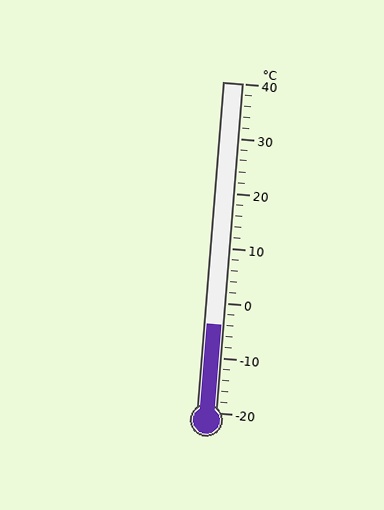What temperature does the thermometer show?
The thermometer shows approximately -4°C.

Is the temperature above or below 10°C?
The temperature is below 10°C.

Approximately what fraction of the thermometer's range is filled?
The thermometer is filled to approximately 25% of its range.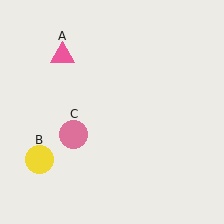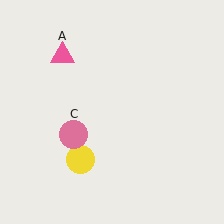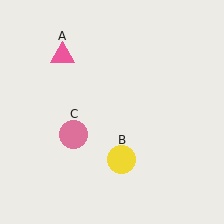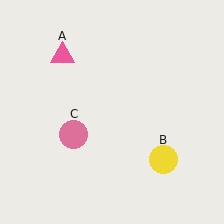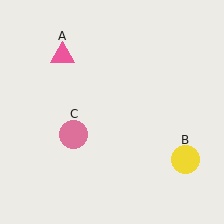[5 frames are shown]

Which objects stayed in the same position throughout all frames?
Pink triangle (object A) and pink circle (object C) remained stationary.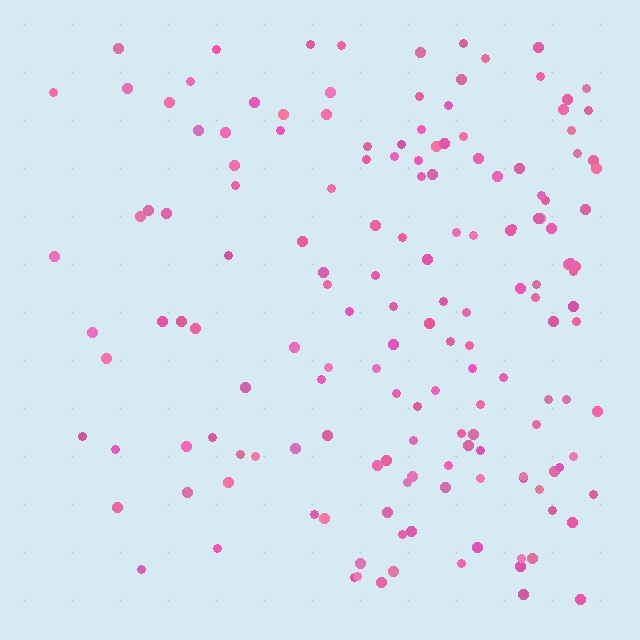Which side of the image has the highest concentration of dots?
The right.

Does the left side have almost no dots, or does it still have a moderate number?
Still a moderate number, just noticeably fewer than the right.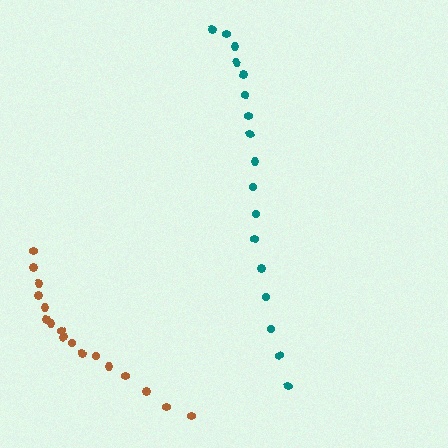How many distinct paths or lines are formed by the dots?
There are 2 distinct paths.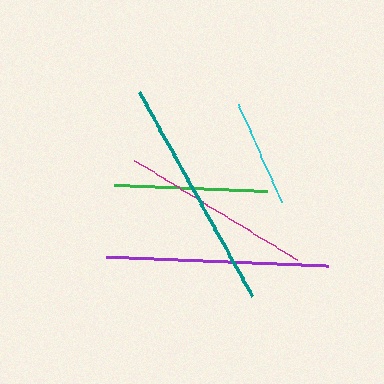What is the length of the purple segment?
The purple segment is approximately 222 pixels long.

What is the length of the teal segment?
The teal segment is approximately 233 pixels long.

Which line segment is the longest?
The teal line is the longest at approximately 233 pixels.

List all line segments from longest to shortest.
From longest to shortest: teal, purple, magenta, green, cyan.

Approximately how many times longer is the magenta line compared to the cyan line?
The magenta line is approximately 1.8 times the length of the cyan line.